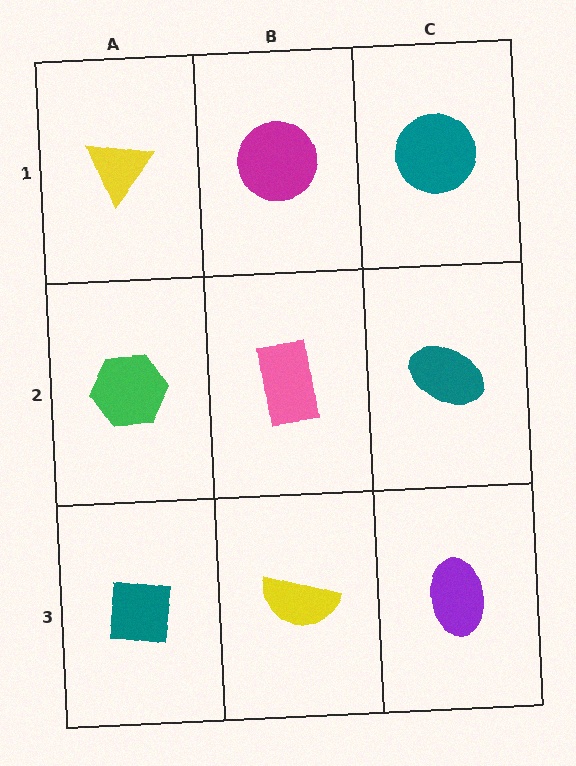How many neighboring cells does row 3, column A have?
2.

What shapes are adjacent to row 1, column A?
A green hexagon (row 2, column A), a magenta circle (row 1, column B).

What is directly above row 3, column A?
A green hexagon.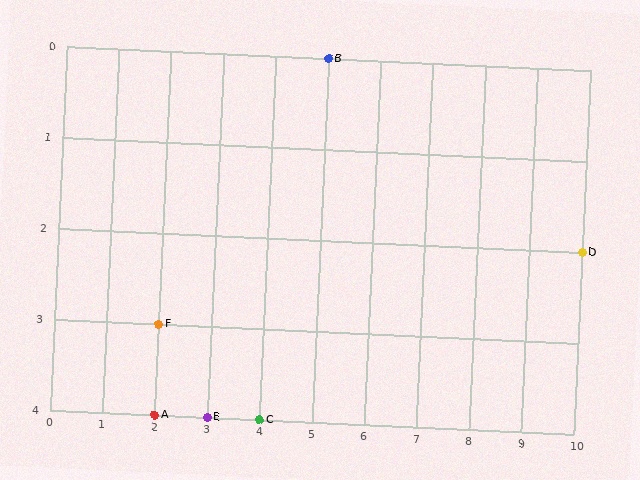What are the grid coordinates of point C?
Point C is at grid coordinates (4, 4).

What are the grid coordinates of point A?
Point A is at grid coordinates (2, 4).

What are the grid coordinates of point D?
Point D is at grid coordinates (10, 2).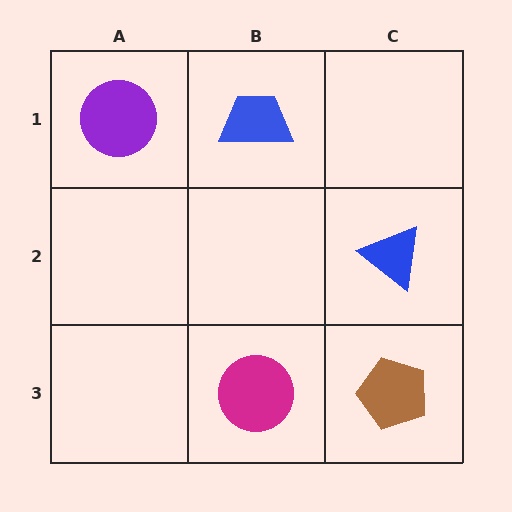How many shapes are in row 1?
2 shapes.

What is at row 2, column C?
A blue triangle.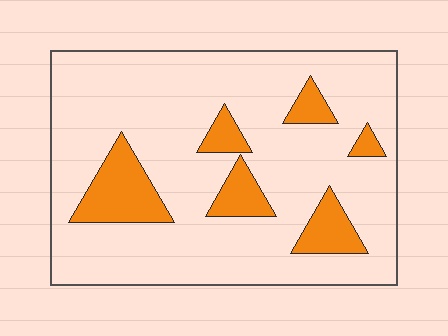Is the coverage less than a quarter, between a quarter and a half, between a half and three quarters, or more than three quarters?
Less than a quarter.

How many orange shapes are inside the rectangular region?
6.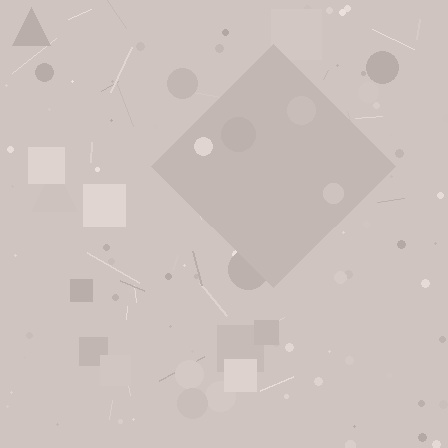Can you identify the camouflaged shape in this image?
The camouflaged shape is a diamond.